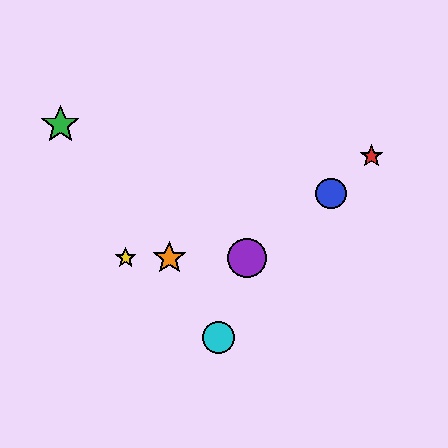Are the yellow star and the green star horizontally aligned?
No, the yellow star is at y≈258 and the green star is at y≈125.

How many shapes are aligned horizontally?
3 shapes (the yellow star, the purple circle, the orange star) are aligned horizontally.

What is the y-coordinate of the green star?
The green star is at y≈125.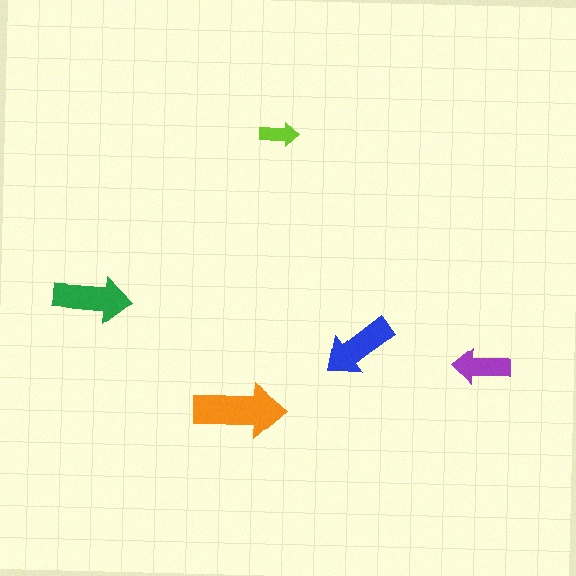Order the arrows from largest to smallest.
the orange one, the green one, the blue one, the purple one, the lime one.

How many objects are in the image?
There are 5 objects in the image.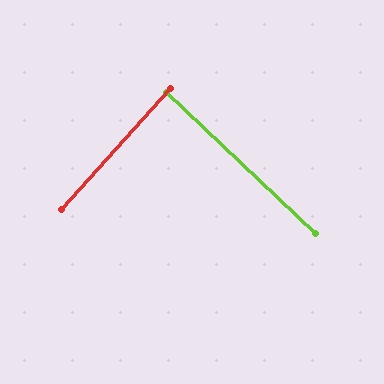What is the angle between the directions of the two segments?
Approximately 89 degrees.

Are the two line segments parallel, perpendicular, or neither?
Perpendicular — they meet at approximately 89°.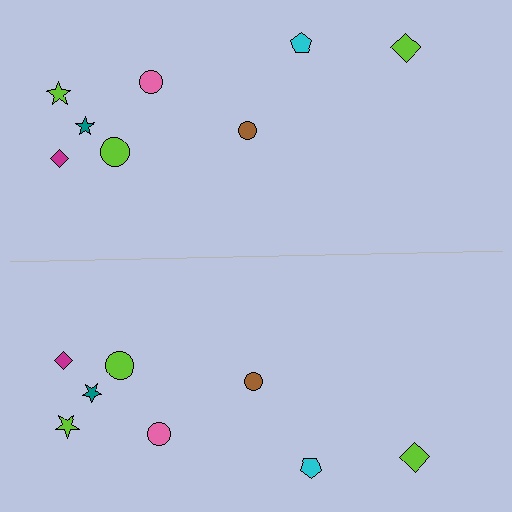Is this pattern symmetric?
Yes, this pattern has bilateral (reflection) symmetry.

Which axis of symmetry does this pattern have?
The pattern has a horizontal axis of symmetry running through the center of the image.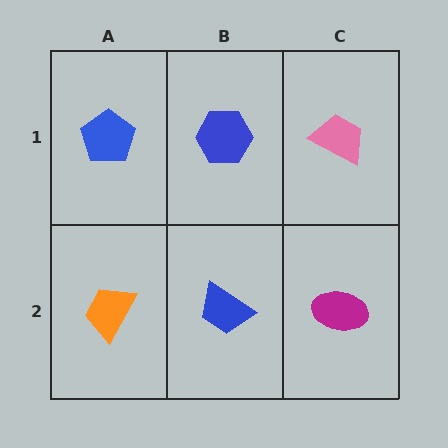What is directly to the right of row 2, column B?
A magenta ellipse.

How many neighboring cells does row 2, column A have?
2.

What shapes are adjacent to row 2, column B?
A blue hexagon (row 1, column B), an orange trapezoid (row 2, column A), a magenta ellipse (row 2, column C).